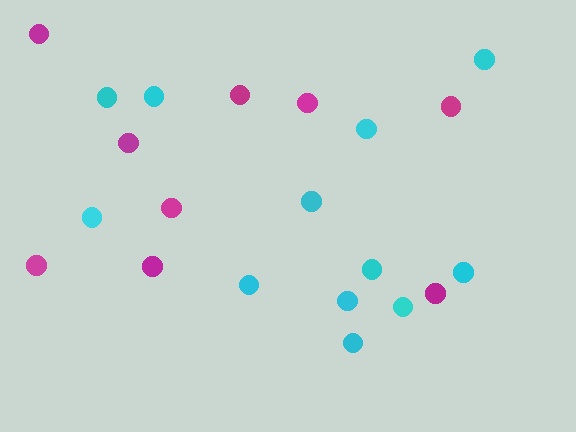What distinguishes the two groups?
There are 2 groups: one group of magenta circles (9) and one group of cyan circles (12).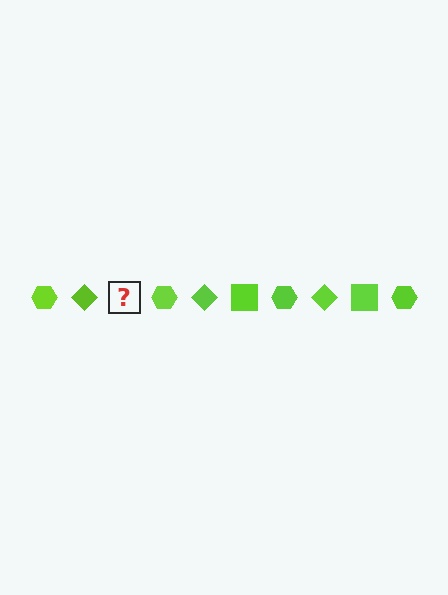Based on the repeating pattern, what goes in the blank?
The blank should be a lime square.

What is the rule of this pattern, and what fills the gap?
The rule is that the pattern cycles through hexagon, diamond, square shapes in lime. The gap should be filled with a lime square.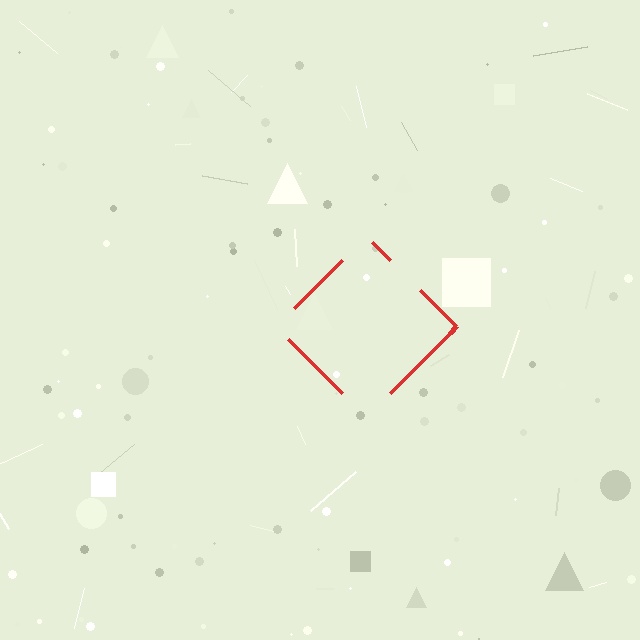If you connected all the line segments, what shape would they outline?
They would outline a diamond.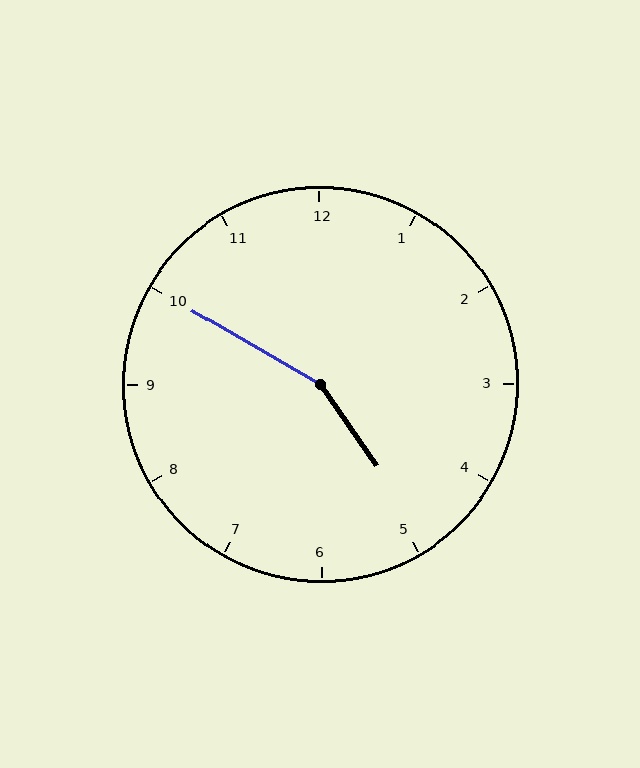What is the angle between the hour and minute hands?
Approximately 155 degrees.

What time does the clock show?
4:50.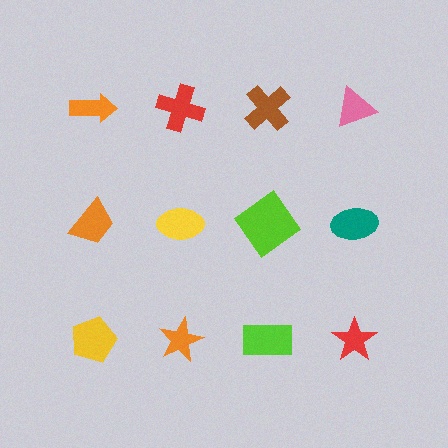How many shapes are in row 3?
4 shapes.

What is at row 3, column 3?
A lime rectangle.